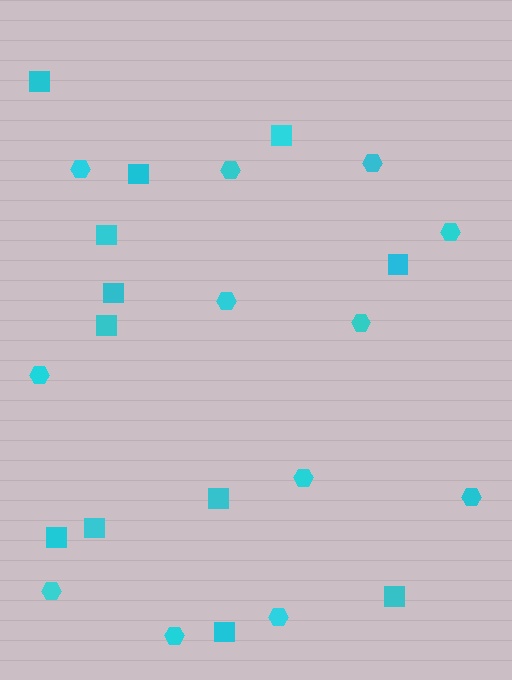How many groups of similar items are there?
There are 2 groups: one group of hexagons (12) and one group of squares (12).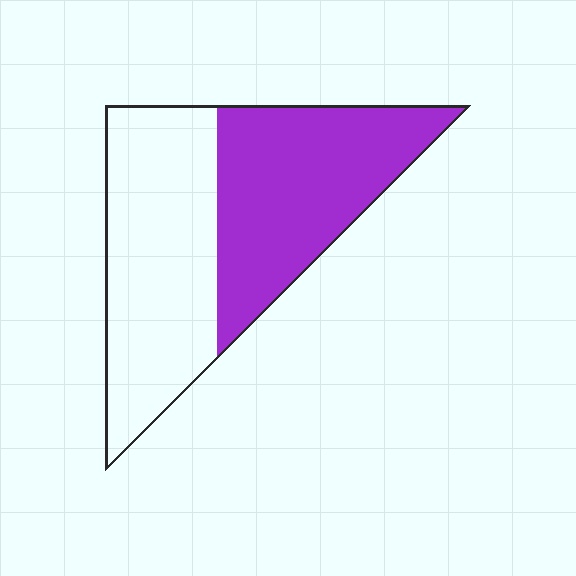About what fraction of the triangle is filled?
About one half (1/2).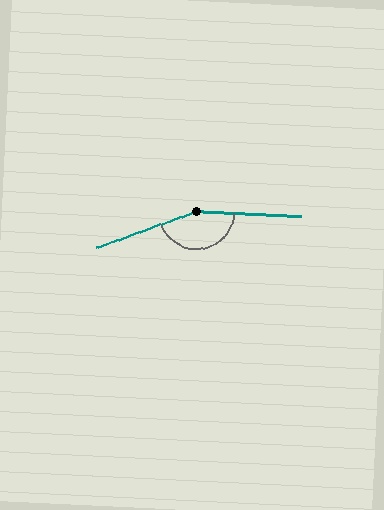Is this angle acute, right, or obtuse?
It is obtuse.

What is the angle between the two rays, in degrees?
Approximately 157 degrees.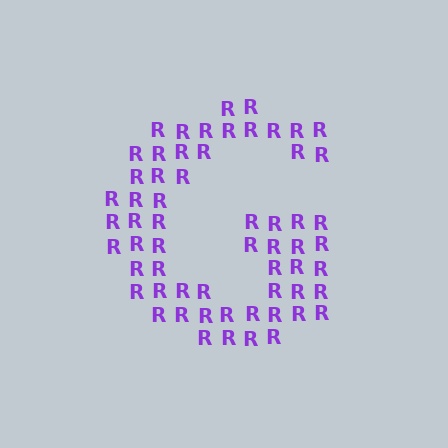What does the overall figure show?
The overall figure shows the letter G.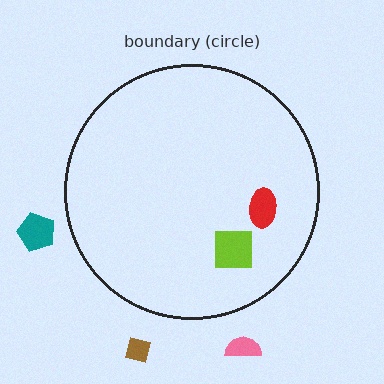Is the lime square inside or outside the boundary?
Inside.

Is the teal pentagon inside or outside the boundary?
Outside.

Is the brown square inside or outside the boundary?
Outside.